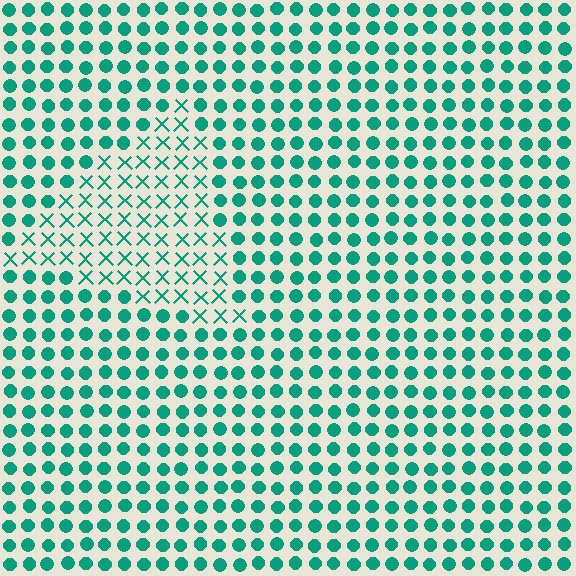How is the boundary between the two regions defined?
The boundary is defined by a change in element shape: X marks inside vs. circles outside. All elements share the same color and spacing.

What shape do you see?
I see a triangle.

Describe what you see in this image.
The image is filled with small teal elements arranged in a uniform grid. A triangle-shaped region contains X marks, while the surrounding area contains circles. The boundary is defined purely by the change in element shape.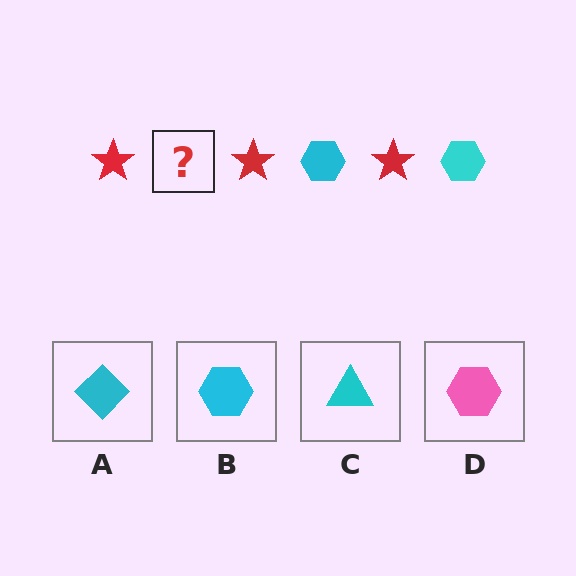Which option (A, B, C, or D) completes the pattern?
B.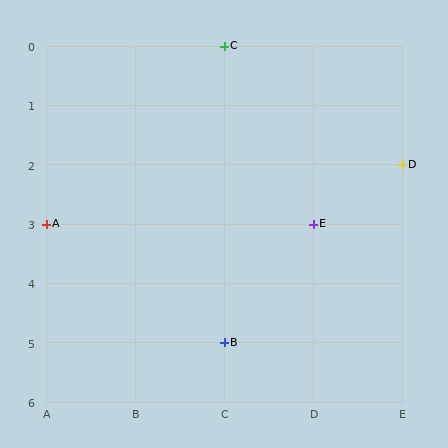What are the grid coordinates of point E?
Point E is at grid coordinates (D, 3).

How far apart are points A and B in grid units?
Points A and B are 2 columns and 2 rows apart (about 2.8 grid units diagonally).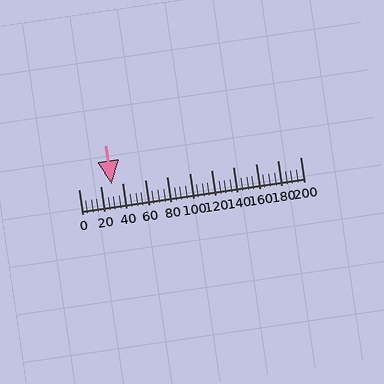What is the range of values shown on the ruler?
The ruler shows values from 0 to 200.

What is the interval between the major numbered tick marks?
The major tick marks are spaced 20 units apart.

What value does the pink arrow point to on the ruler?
The pink arrow points to approximately 30.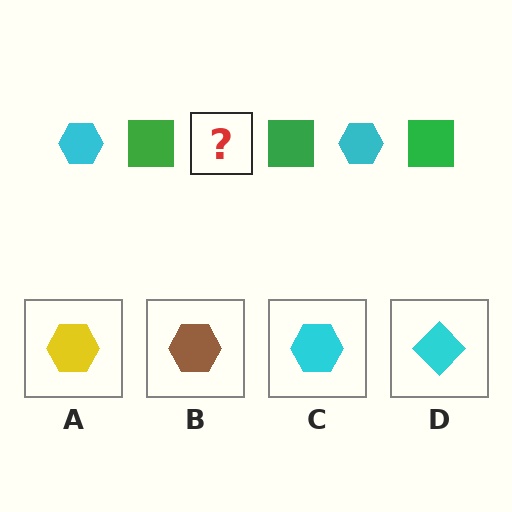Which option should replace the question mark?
Option C.